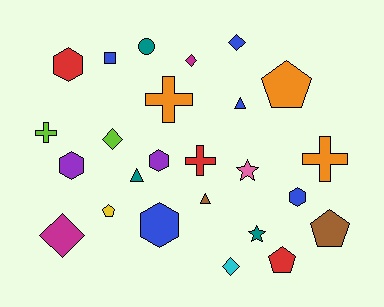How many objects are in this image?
There are 25 objects.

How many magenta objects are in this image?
There are 2 magenta objects.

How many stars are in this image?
There are 2 stars.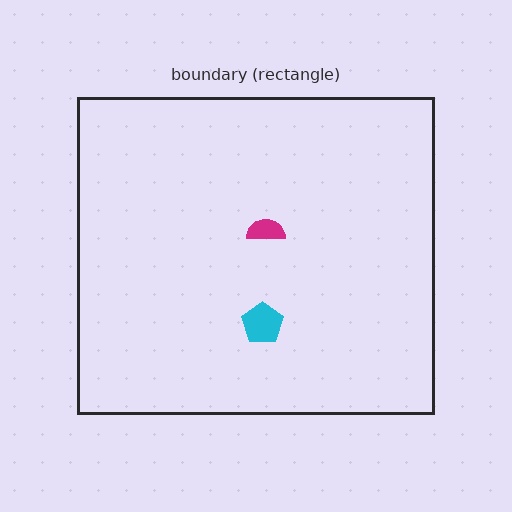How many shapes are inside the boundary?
2 inside, 0 outside.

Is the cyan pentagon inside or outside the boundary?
Inside.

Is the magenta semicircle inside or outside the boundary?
Inside.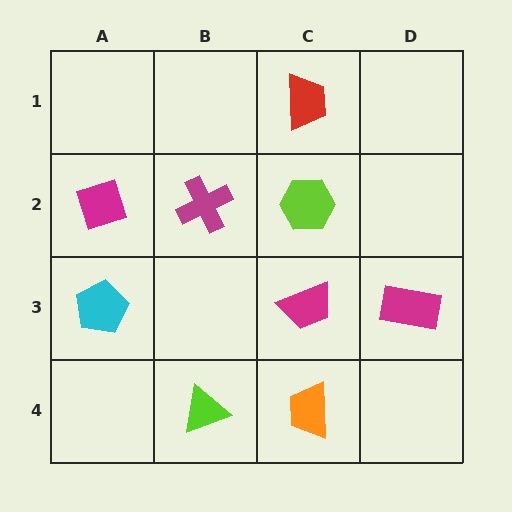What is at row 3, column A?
A cyan pentagon.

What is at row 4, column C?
An orange trapezoid.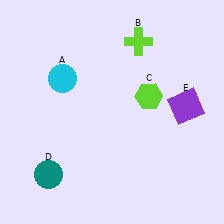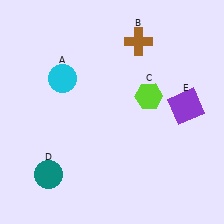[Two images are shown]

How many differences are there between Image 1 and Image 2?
There is 1 difference between the two images.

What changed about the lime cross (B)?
In Image 1, B is lime. In Image 2, it changed to brown.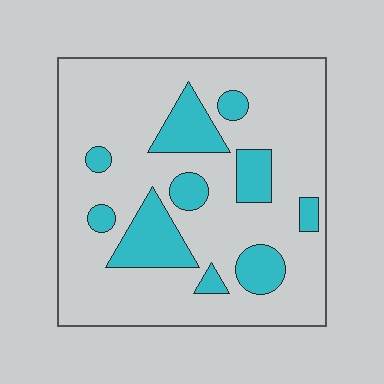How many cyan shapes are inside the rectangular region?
10.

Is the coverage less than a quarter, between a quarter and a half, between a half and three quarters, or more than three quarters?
Less than a quarter.